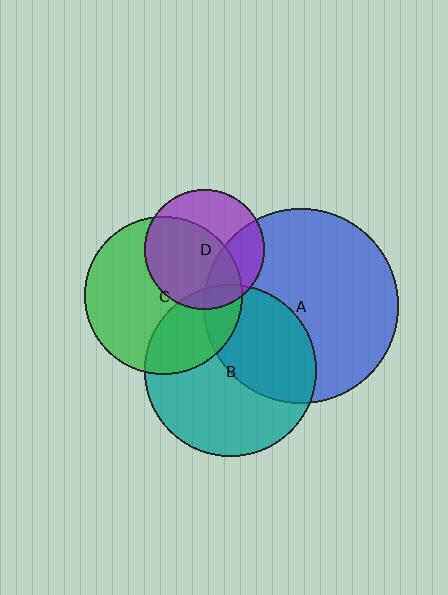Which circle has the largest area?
Circle A (blue).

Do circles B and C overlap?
Yes.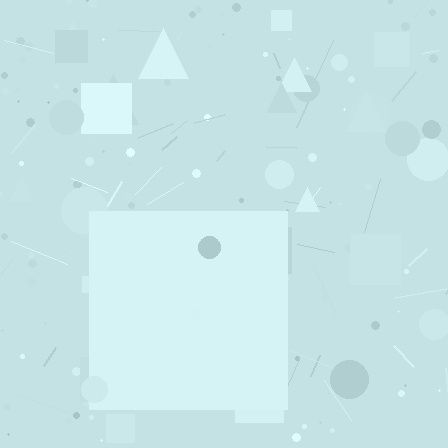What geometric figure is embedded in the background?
A square is embedded in the background.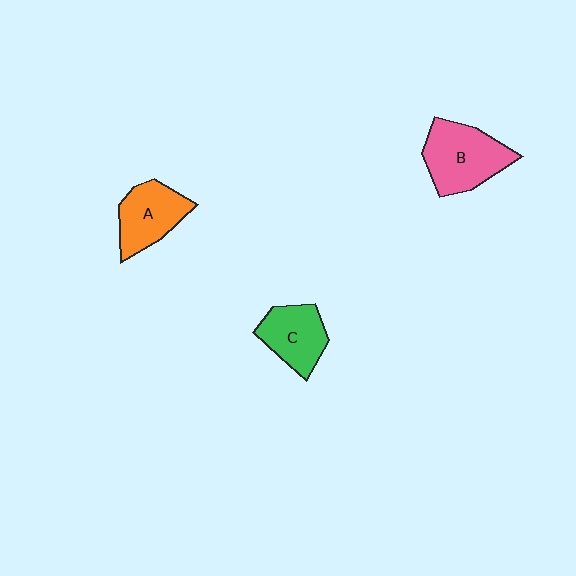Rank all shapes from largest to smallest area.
From largest to smallest: B (pink), A (orange), C (green).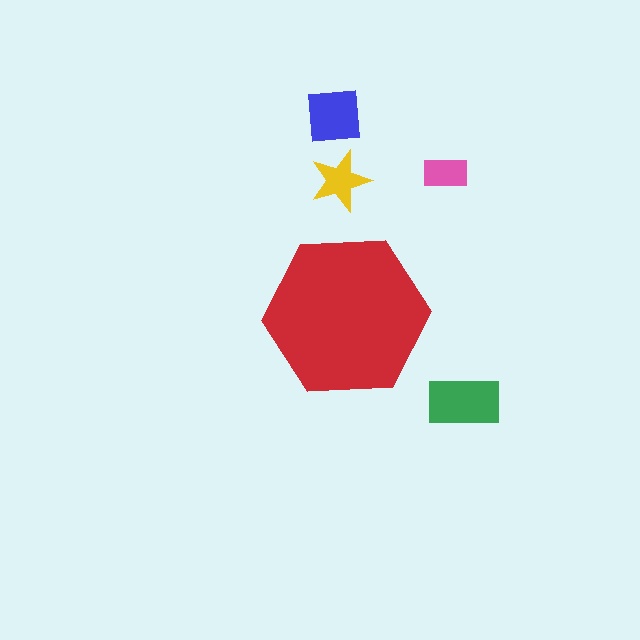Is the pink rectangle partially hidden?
No, the pink rectangle is fully visible.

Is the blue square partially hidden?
No, the blue square is fully visible.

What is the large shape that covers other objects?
A red hexagon.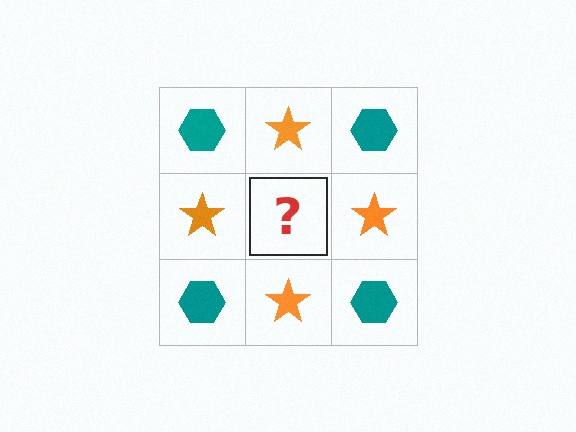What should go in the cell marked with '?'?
The missing cell should contain a teal hexagon.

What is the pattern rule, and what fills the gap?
The rule is that it alternates teal hexagon and orange star in a checkerboard pattern. The gap should be filled with a teal hexagon.